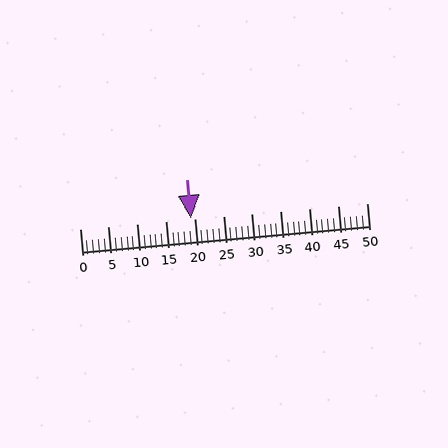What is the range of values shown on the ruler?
The ruler shows values from 0 to 50.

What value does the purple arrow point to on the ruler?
The purple arrow points to approximately 19.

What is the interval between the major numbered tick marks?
The major tick marks are spaced 5 units apart.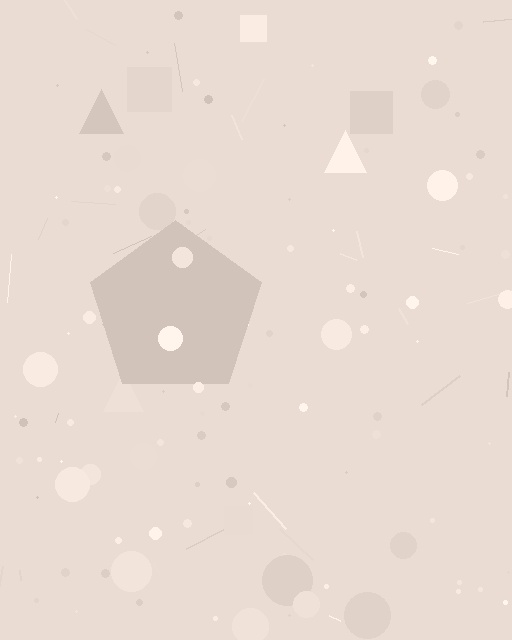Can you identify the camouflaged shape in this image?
The camouflaged shape is a pentagon.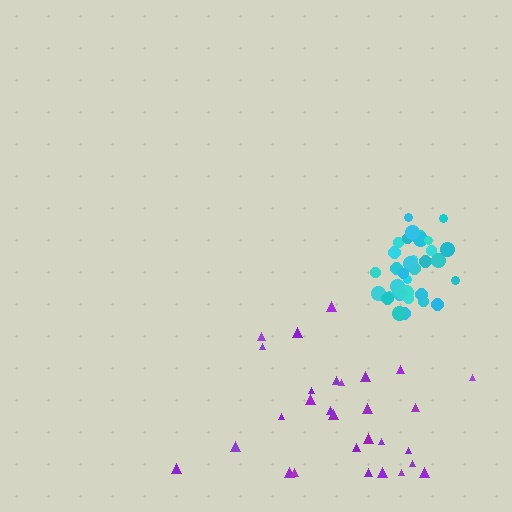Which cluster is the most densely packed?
Cyan.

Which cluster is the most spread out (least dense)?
Purple.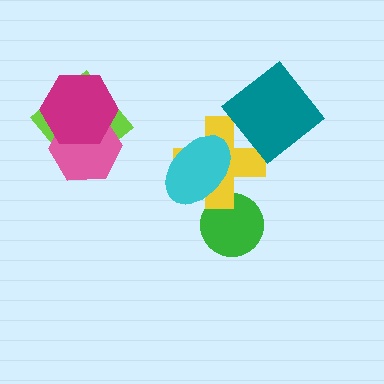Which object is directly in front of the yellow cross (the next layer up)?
The cyan ellipse is directly in front of the yellow cross.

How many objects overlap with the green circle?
1 object overlaps with the green circle.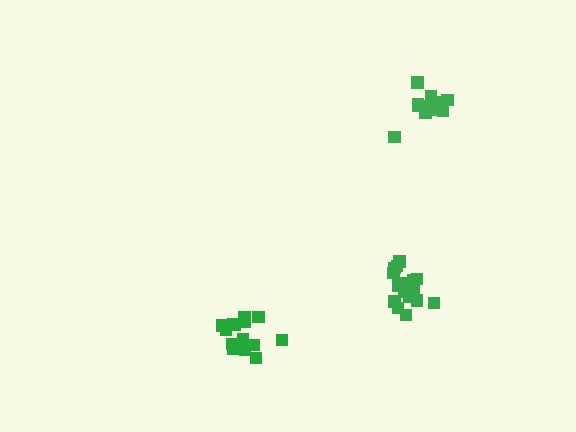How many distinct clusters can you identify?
There are 3 distinct clusters.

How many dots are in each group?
Group 1: 15 dots, Group 2: 14 dots, Group 3: 17 dots (46 total).